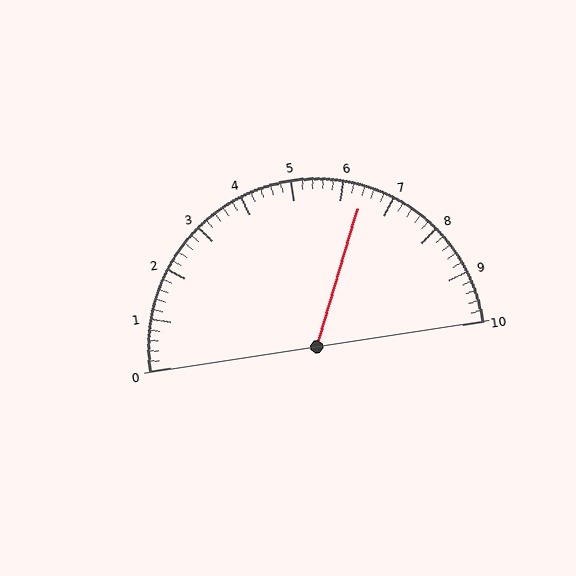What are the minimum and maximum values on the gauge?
The gauge ranges from 0 to 10.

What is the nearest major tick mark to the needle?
The nearest major tick mark is 6.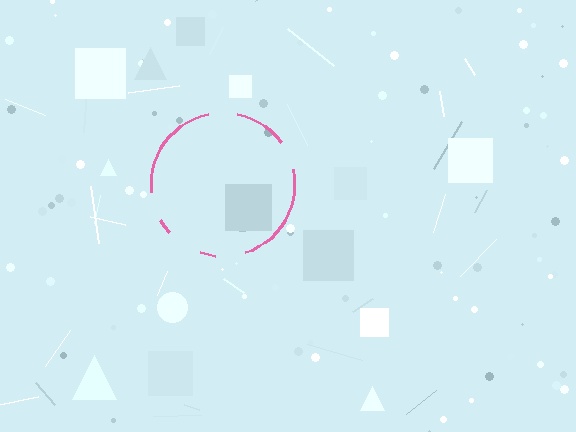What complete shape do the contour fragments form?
The contour fragments form a circle.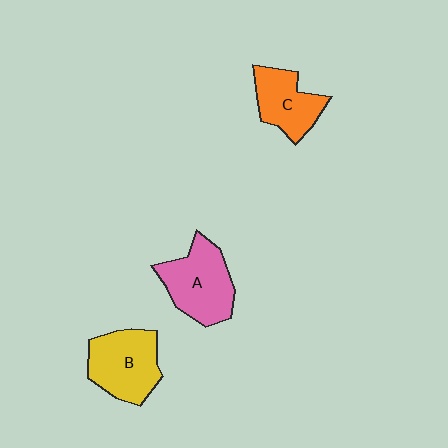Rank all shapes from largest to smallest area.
From largest to smallest: A (pink), B (yellow), C (orange).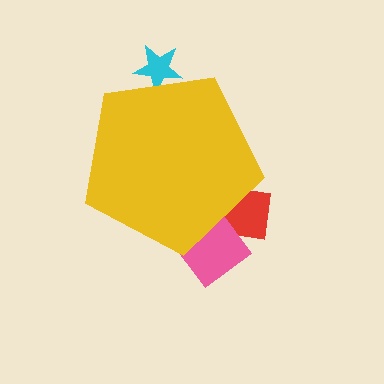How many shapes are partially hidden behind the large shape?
3 shapes are partially hidden.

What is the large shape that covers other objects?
A yellow pentagon.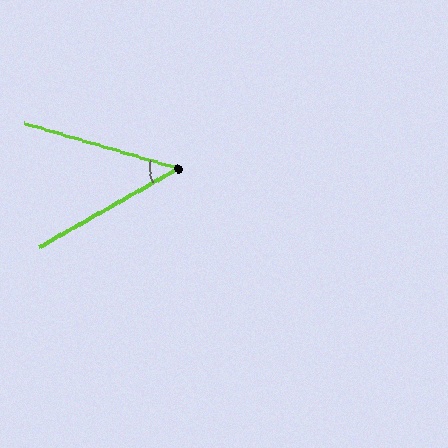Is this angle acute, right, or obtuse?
It is acute.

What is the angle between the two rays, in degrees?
Approximately 46 degrees.